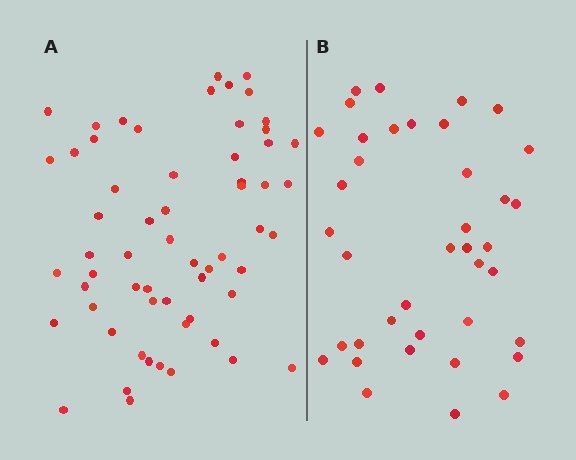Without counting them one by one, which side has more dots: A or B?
Region A (the left region) has more dots.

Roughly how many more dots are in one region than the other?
Region A has approximately 20 more dots than region B.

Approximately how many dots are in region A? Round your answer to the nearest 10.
About 60 dots.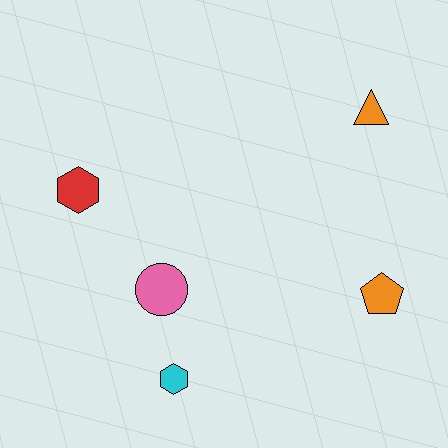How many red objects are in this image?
There is 1 red object.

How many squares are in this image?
There are no squares.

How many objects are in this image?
There are 5 objects.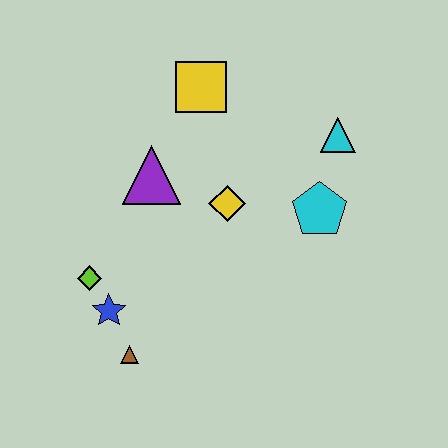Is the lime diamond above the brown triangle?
Yes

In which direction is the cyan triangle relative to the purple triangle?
The cyan triangle is to the right of the purple triangle.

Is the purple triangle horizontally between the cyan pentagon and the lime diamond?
Yes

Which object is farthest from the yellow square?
The brown triangle is farthest from the yellow square.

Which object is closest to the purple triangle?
The yellow diamond is closest to the purple triangle.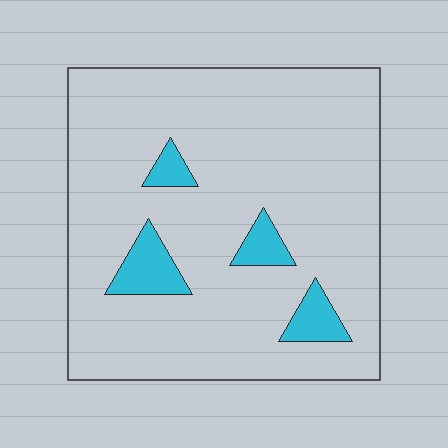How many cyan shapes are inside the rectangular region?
4.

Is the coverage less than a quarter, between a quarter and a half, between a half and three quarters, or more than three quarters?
Less than a quarter.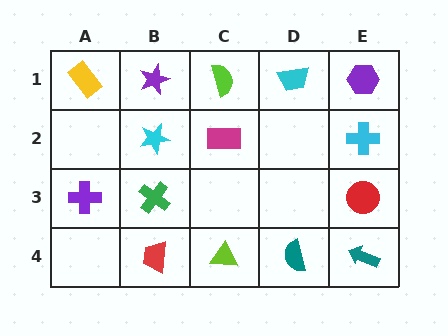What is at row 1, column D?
A cyan trapezoid.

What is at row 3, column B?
A green cross.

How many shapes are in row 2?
3 shapes.